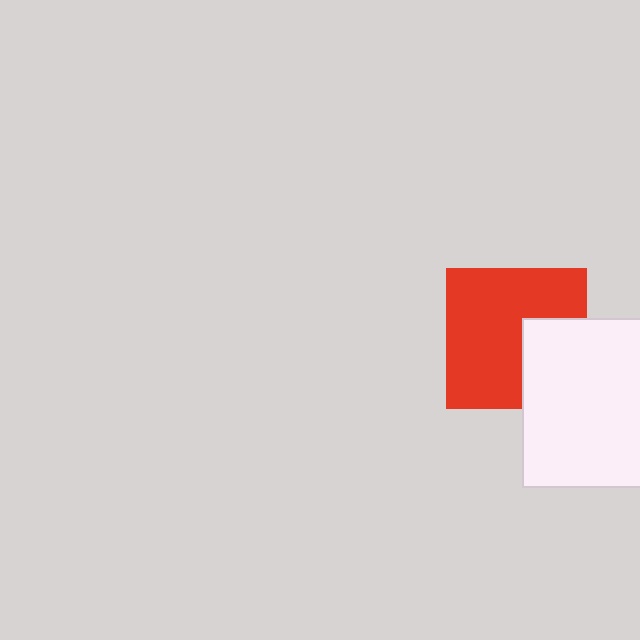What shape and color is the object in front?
The object in front is a white rectangle.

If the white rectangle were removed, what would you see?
You would see the complete red square.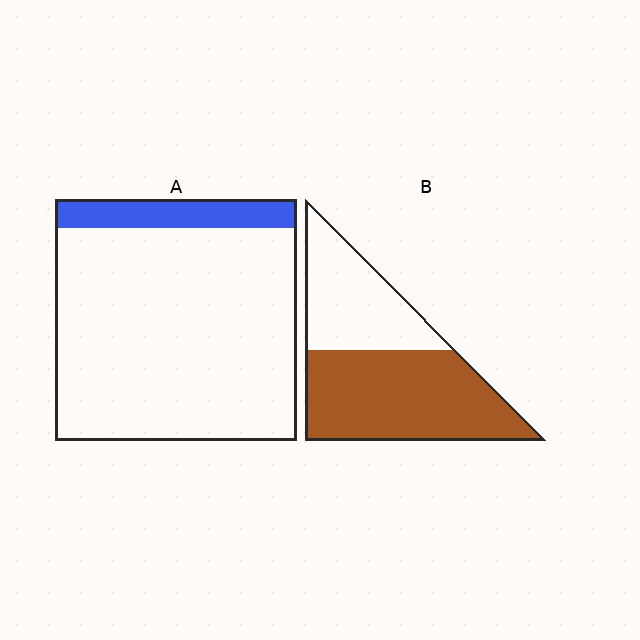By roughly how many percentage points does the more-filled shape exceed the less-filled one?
By roughly 50 percentage points (B over A).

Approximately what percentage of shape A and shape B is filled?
A is approximately 10% and B is approximately 60%.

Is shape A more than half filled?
No.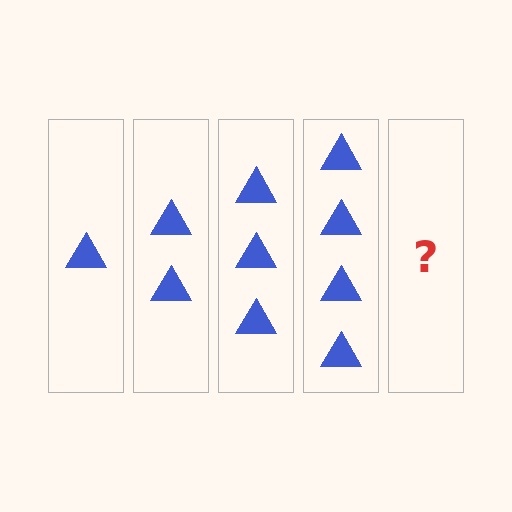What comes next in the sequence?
The next element should be 5 triangles.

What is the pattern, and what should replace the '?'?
The pattern is that each step adds one more triangle. The '?' should be 5 triangles.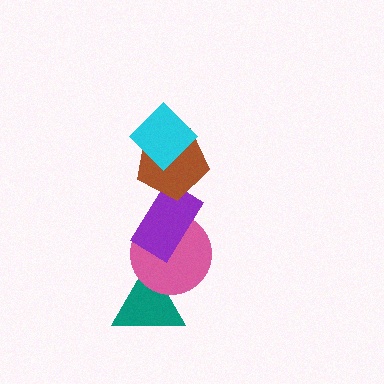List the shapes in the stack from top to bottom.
From top to bottom: the cyan diamond, the brown pentagon, the purple rectangle, the pink circle, the teal triangle.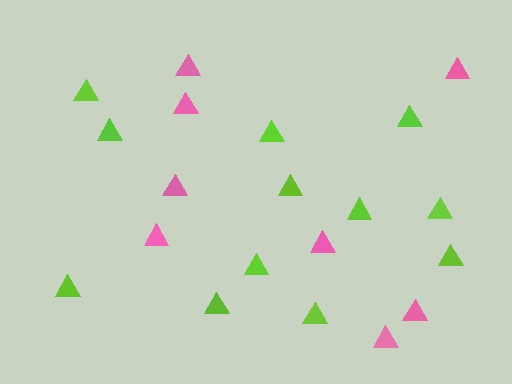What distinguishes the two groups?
There are 2 groups: one group of pink triangles (8) and one group of lime triangles (12).